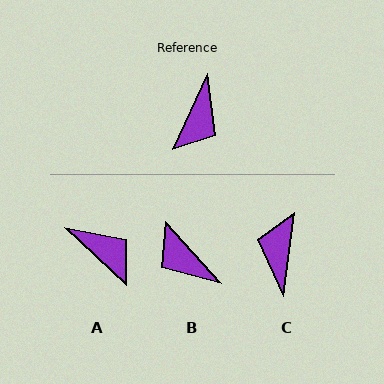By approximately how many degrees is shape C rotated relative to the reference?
Approximately 163 degrees clockwise.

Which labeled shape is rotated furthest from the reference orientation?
C, about 163 degrees away.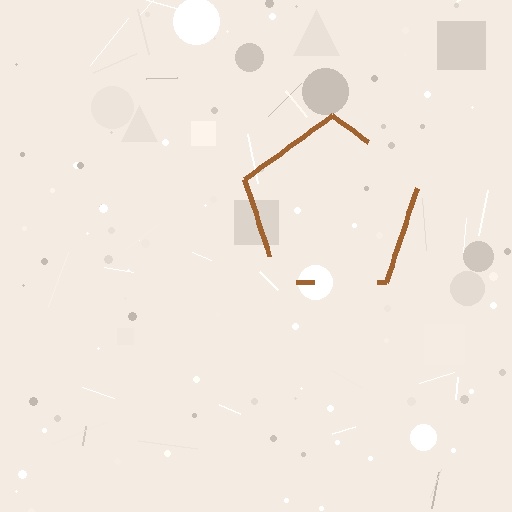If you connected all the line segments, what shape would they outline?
They would outline a pentagon.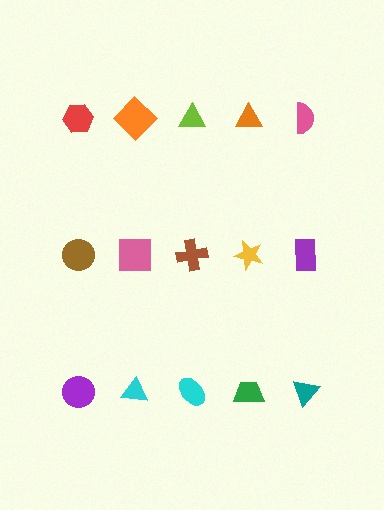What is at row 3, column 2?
A cyan triangle.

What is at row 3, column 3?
A cyan ellipse.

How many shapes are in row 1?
5 shapes.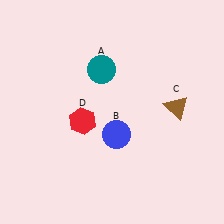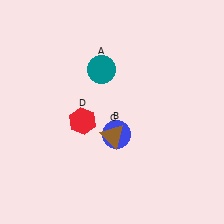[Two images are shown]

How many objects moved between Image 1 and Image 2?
1 object moved between the two images.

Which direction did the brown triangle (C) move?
The brown triangle (C) moved left.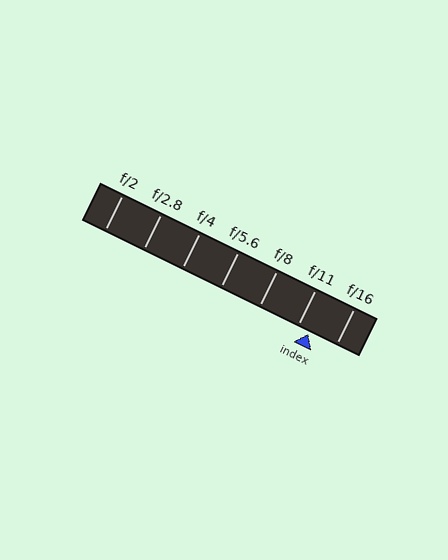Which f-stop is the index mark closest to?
The index mark is closest to f/11.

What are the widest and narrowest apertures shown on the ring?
The widest aperture shown is f/2 and the narrowest is f/16.